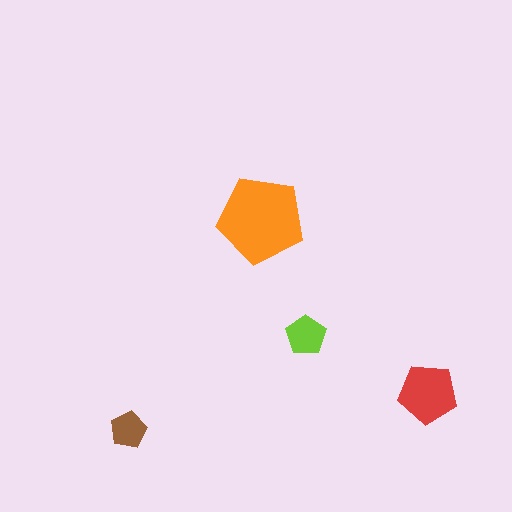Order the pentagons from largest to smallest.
the orange one, the red one, the lime one, the brown one.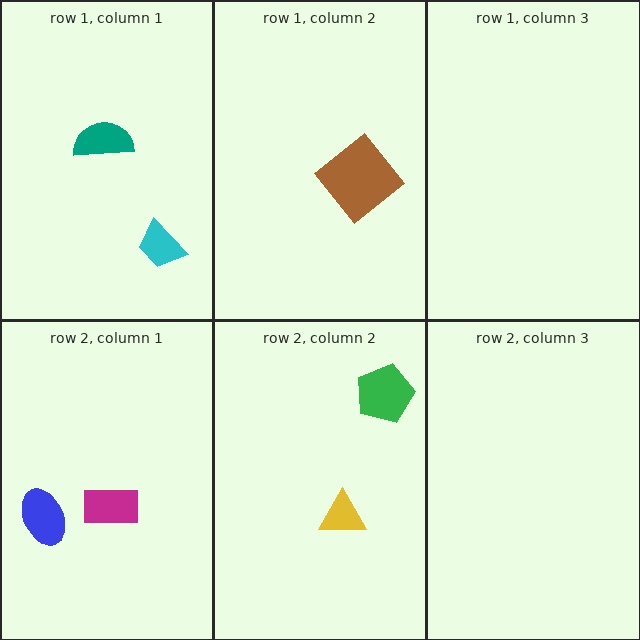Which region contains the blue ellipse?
The row 2, column 1 region.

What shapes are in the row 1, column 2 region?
The brown diamond.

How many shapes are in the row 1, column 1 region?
2.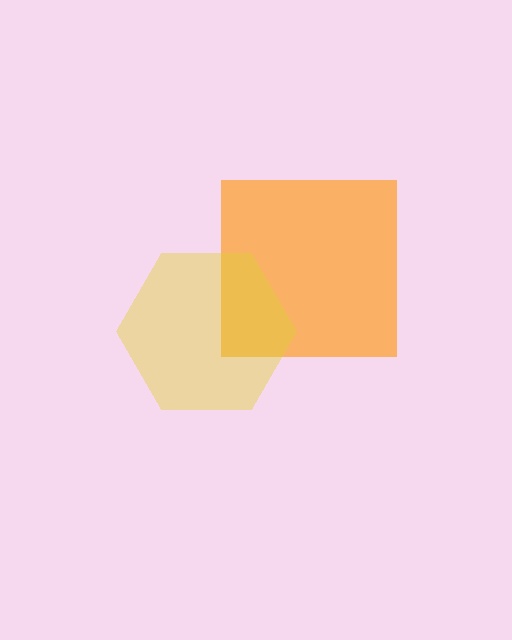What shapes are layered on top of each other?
The layered shapes are: an orange square, a yellow hexagon.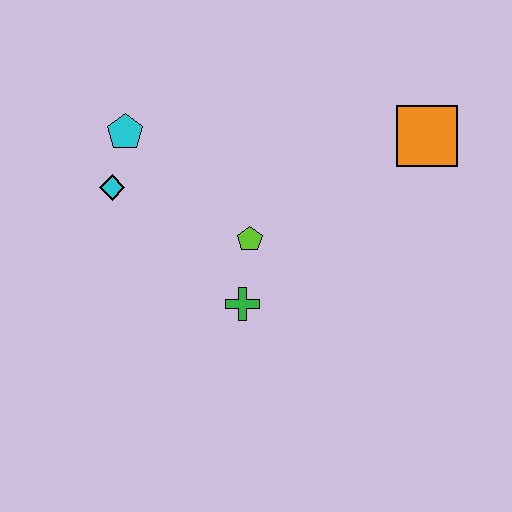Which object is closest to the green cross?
The lime pentagon is closest to the green cross.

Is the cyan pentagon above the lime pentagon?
Yes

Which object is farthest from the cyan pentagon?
The orange square is farthest from the cyan pentagon.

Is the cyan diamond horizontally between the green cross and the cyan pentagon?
No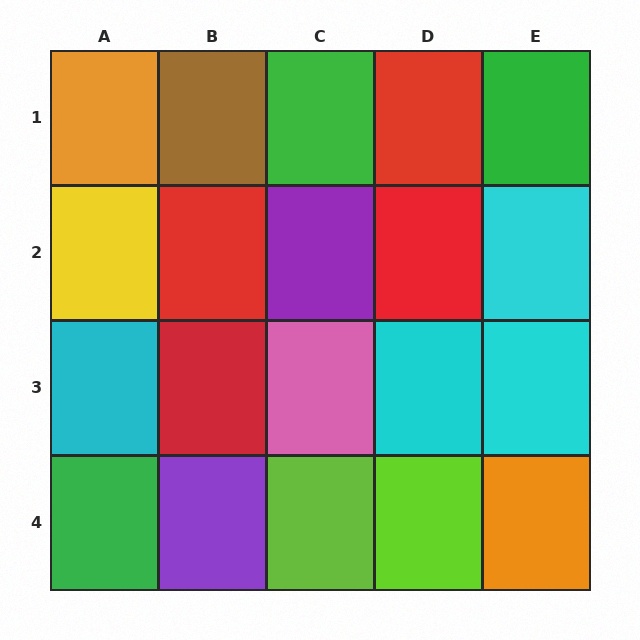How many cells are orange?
2 cells are orange.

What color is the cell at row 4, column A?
Green.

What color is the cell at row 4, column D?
Lime.